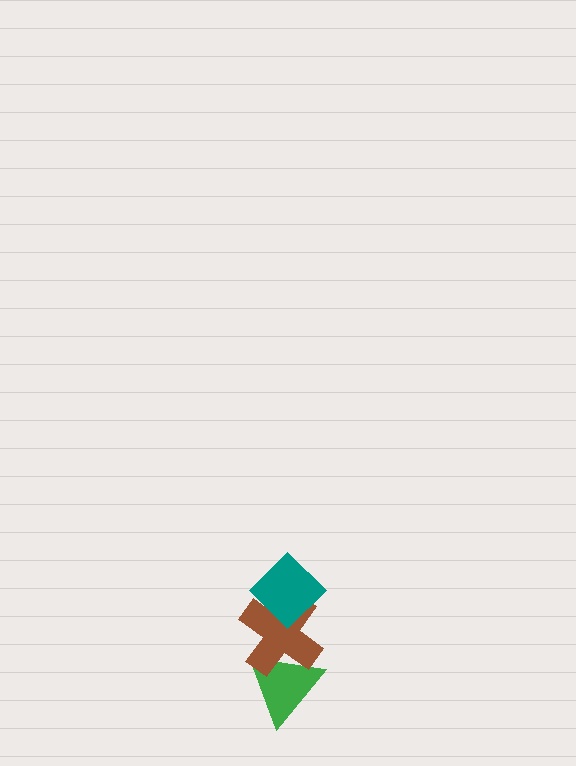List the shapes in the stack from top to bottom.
From top to bottom: the teal diamond, the brown cross, the green triangle.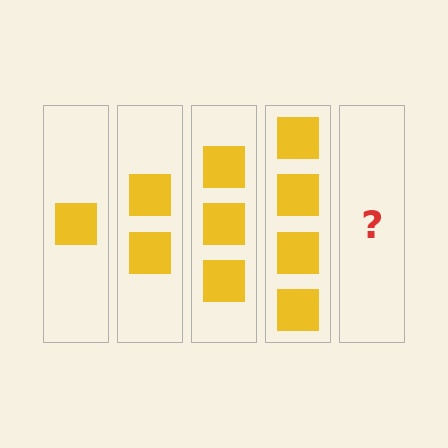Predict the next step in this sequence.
The next step is 5 squares.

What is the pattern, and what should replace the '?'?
The pattern is that each step adds one more square. The '?' should be 5 squares.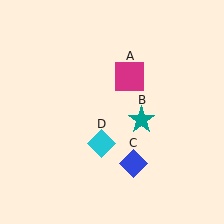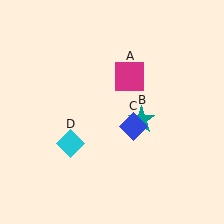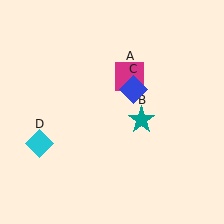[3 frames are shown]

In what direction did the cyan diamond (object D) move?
The cyan diamond (object D) moved left.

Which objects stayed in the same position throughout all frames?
Magenta square (object A) and teal star (object B) remained stationary.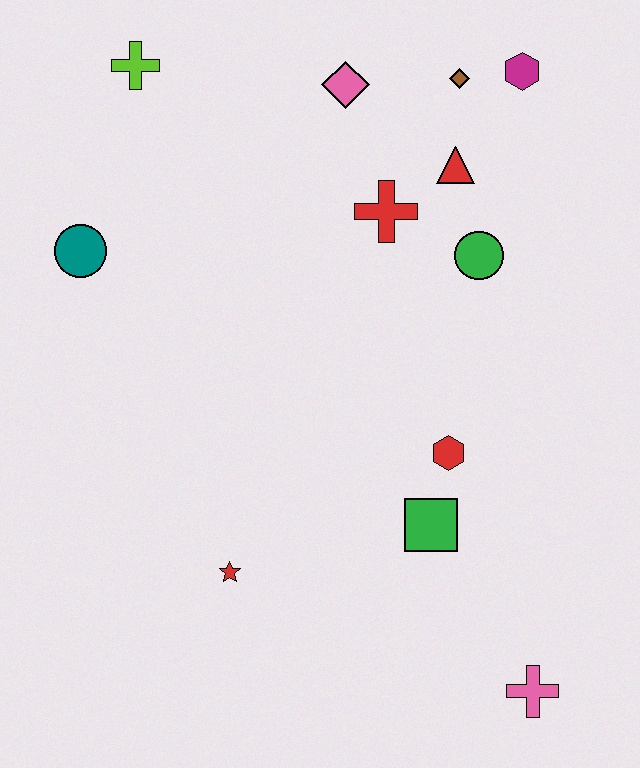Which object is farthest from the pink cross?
The lime cross is farthest from the pink cross.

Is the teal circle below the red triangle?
Yes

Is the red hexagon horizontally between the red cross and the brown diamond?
Yes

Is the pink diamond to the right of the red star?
Yes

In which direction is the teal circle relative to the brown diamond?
The teal circle is to the left of the brown diamond.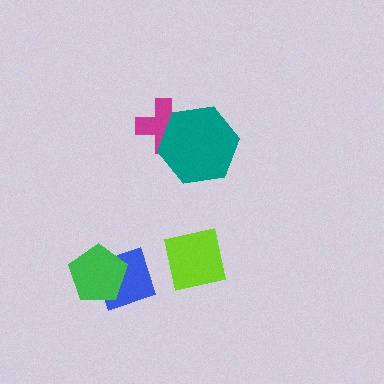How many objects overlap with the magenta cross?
1 object overlaps with the magenta cross.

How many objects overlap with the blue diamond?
1 object overlaps with the blue diamond.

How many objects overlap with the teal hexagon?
1 object overlaps with the teal hexagon.